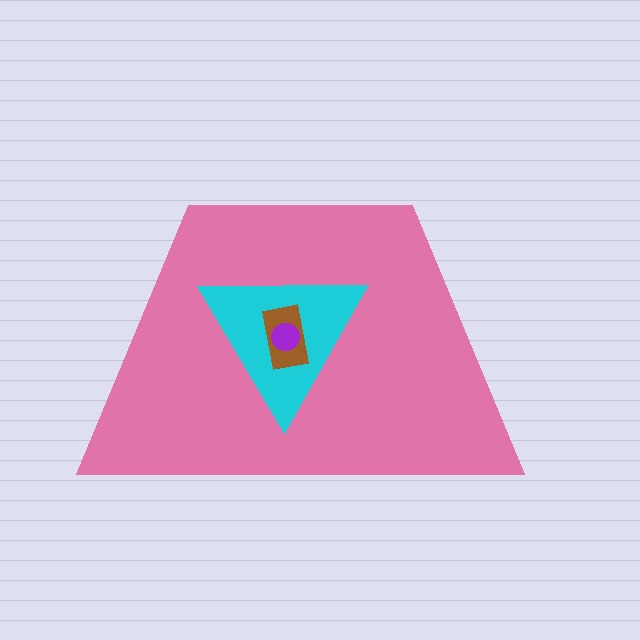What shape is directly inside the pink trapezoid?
The cyan triangle.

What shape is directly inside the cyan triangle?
The brown rectangle.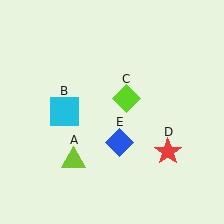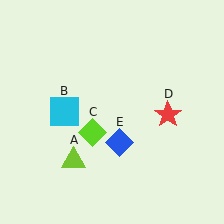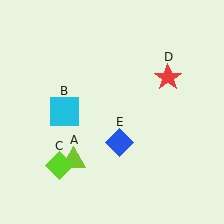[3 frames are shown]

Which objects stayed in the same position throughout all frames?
Lime triangle (object A) and cyan square (object B) and blue diamond (object E) remained stationary.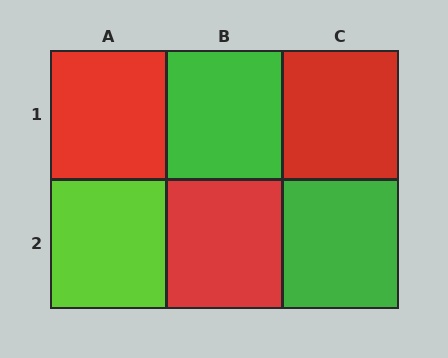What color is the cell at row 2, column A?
Lime.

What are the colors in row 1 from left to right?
Red, green, red.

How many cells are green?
2 cells are green.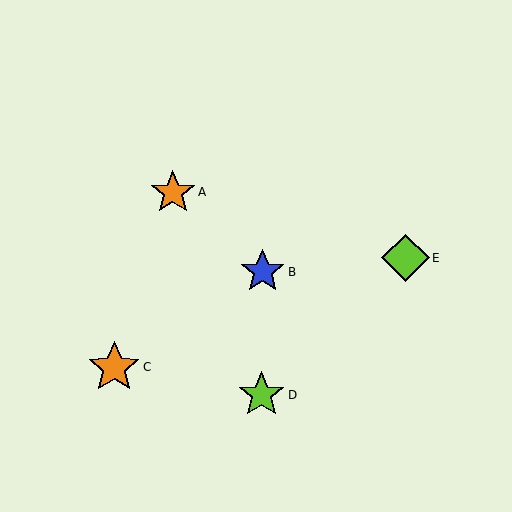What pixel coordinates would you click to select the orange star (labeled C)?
Click at (114, 367) to select the orange star C.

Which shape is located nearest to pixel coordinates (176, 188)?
The orange star (labeled A) at (173, 192) is nearest to that location.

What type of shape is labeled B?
Shape B is a blue star.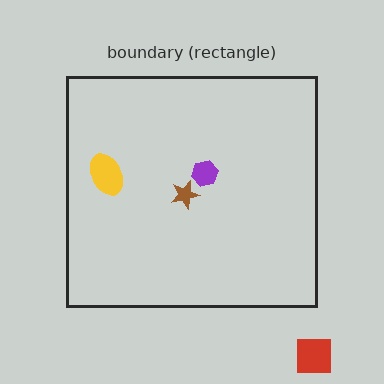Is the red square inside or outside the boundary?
Outside.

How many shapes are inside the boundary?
3 inside, 1 outside.